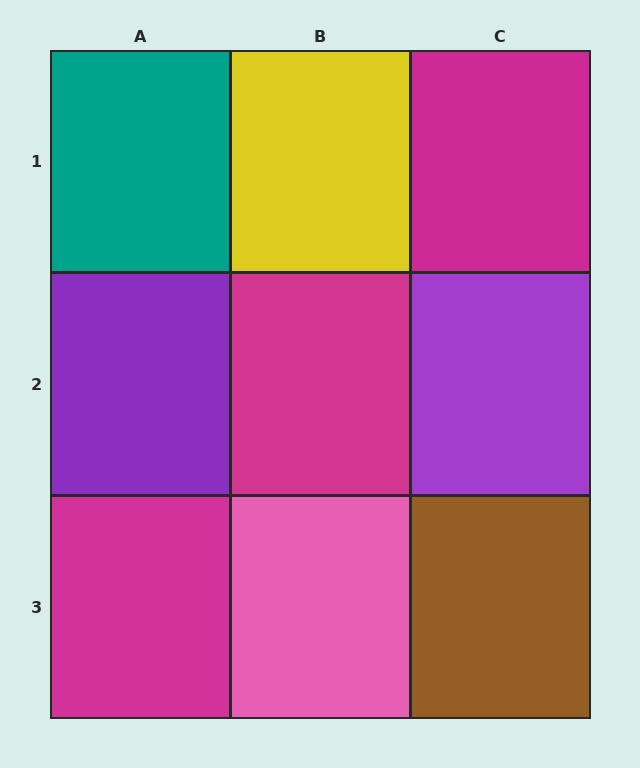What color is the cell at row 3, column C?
Brown.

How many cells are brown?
1 cell is brown.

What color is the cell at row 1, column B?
Yellow.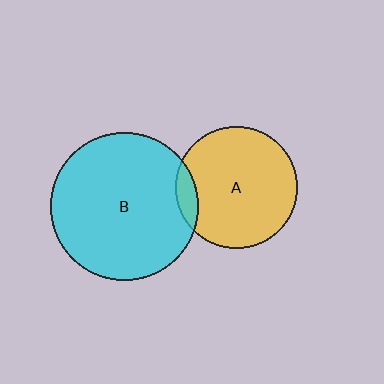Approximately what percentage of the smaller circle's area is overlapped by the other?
Approximately 10%.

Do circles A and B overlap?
Yes.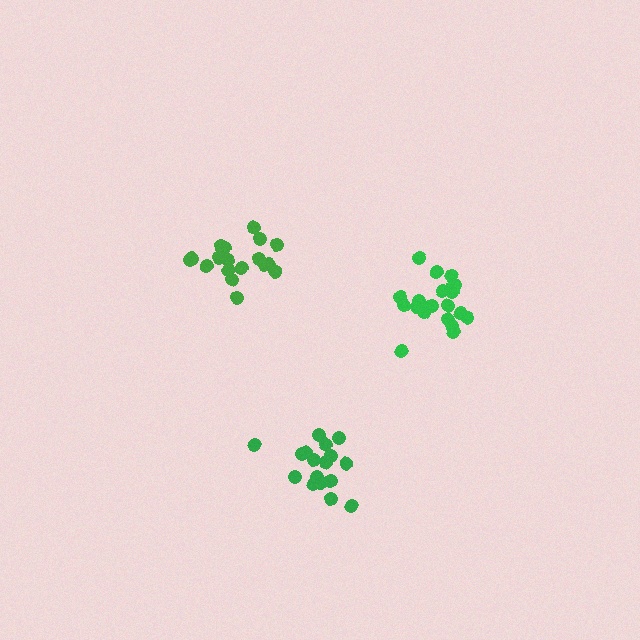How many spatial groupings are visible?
There are 3 spatial groupings.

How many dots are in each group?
Group 1: 20 dots, Group 2: 18 dots, Group 3: 17 dots (55 total).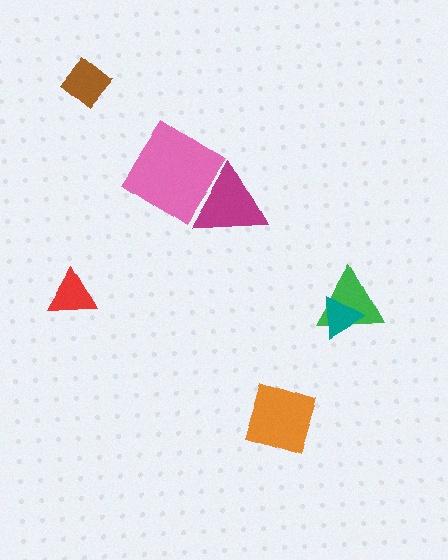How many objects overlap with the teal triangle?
1 object overlaps with the teal triangle.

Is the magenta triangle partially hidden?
Yes, it is partially covered by another shape.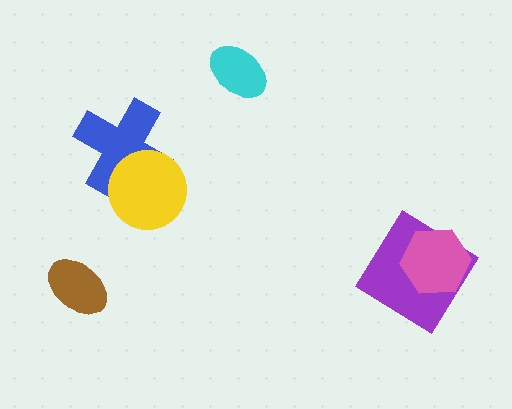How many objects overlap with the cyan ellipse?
0 objects overlap with the cyan ellipse.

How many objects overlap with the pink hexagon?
1 object overlaps with the pink hexagon.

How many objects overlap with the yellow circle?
1 object overlaps with the yellow circle.